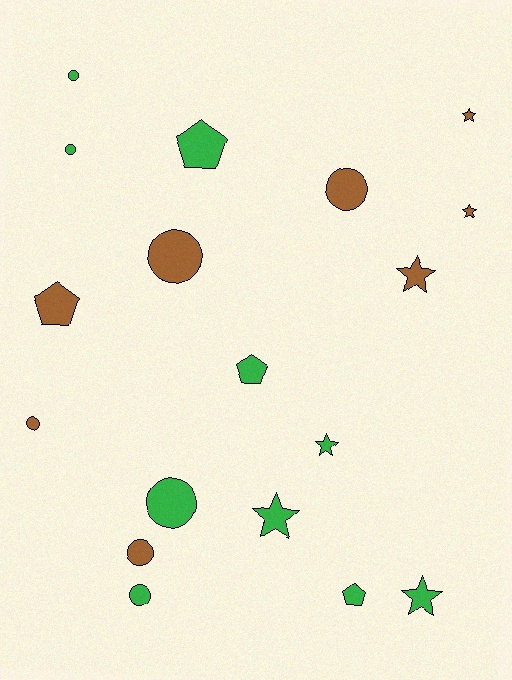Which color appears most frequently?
Green, with 10 objects.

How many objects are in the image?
There are 18 objects.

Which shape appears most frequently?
Circle, with 8 objects.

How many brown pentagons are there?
There is 1 brown pentagon.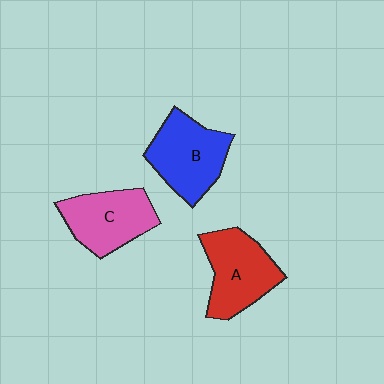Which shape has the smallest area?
Shape C (pink).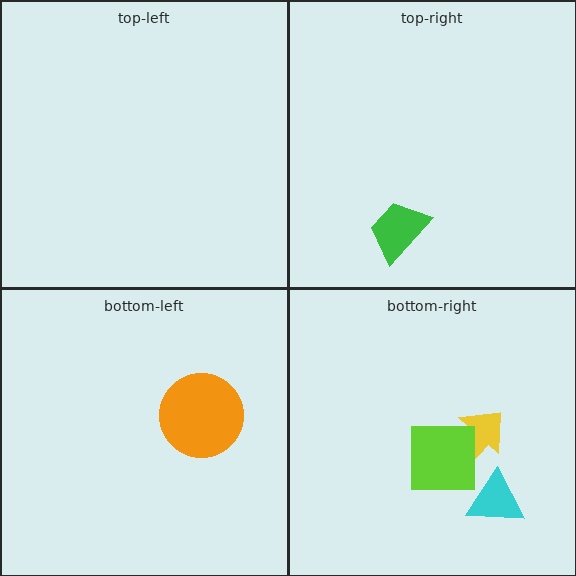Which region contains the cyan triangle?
The bottom-right region.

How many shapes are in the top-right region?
1.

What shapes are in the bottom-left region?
The orange circle.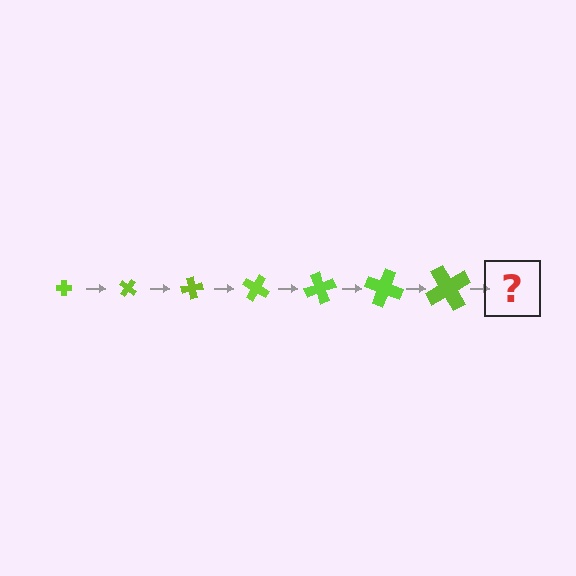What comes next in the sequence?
The next element should be a cross, larger than the previous one and rotated 280 degrees from the start.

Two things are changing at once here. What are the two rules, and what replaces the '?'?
The two rules are that the cross grows larger each step and it rotates 40 degrees each step. The '?' should be a cross, larger than the previous one and rotated 280 degrees from the start.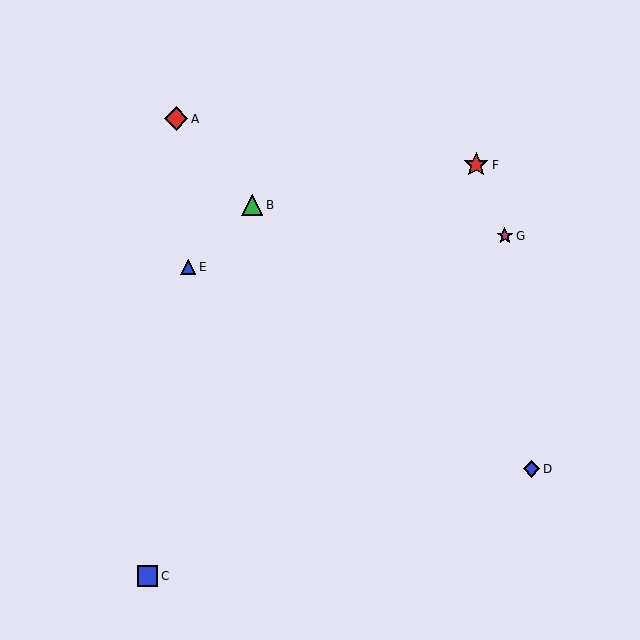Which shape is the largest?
The red star (labeled F) is the largest.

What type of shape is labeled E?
Shape E is a blue triangle.